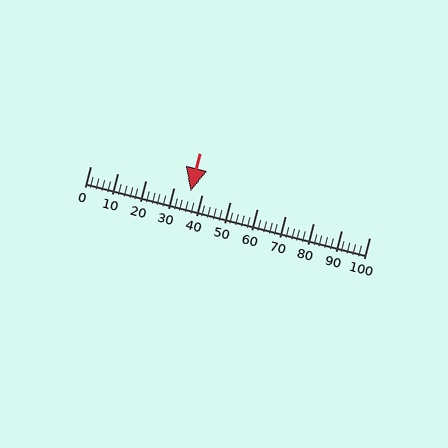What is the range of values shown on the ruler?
The ruler shows values from 0 to 100.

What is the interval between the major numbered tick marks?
The major tick marks are spaced 10 units apart.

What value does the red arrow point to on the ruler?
The red arrow points to approximately 36.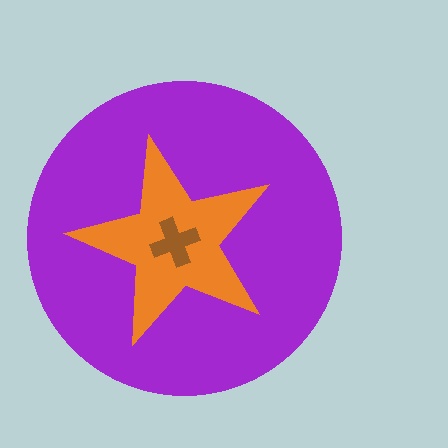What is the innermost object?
The brown cross.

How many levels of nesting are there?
3.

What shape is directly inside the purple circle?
The orange star.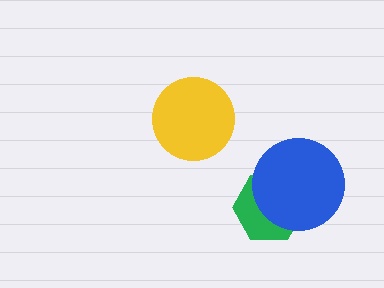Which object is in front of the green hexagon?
The blue circle is in front of the green hexagon.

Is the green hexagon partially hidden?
Yes, it is partially covered by another shape.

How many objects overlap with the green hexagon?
1 object overlaps with the green hexagon.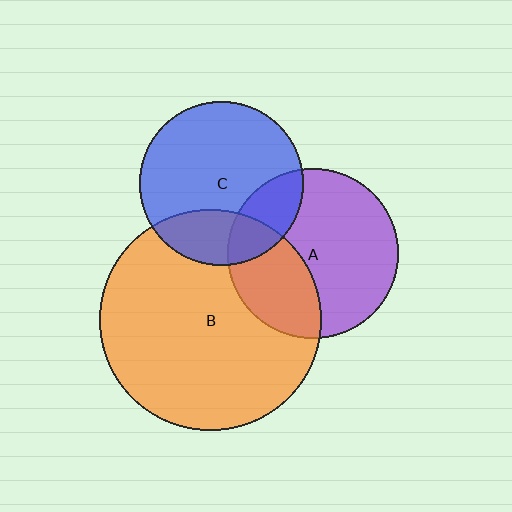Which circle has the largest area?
Circle B (orange).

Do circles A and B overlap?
Yes.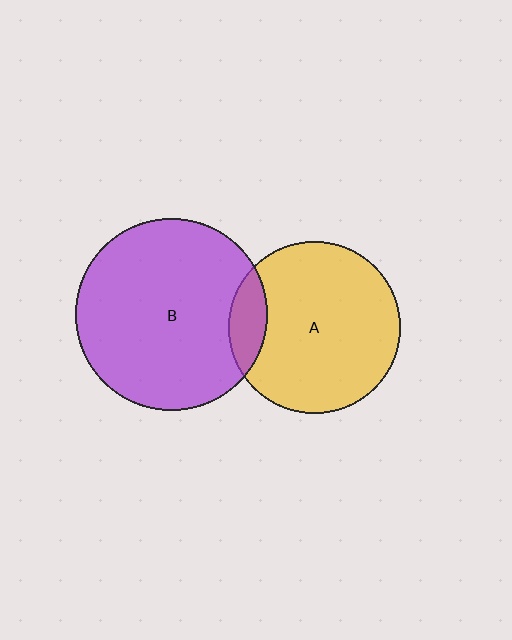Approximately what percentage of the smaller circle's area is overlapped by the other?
Approximately 15%.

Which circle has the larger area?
Circle B (purple).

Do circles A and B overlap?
Yes.